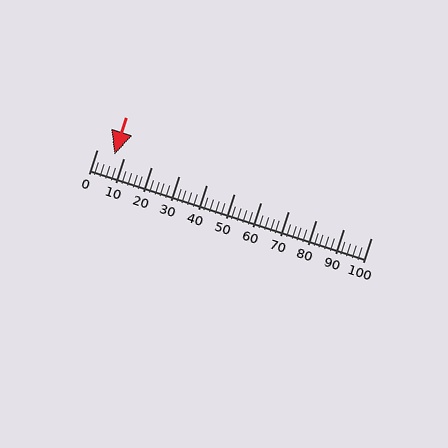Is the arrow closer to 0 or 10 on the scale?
The arrow is closer to 10.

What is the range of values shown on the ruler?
The ruler shows values from 0 to 100.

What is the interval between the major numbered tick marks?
The major tick marks are spaced 10 units apart.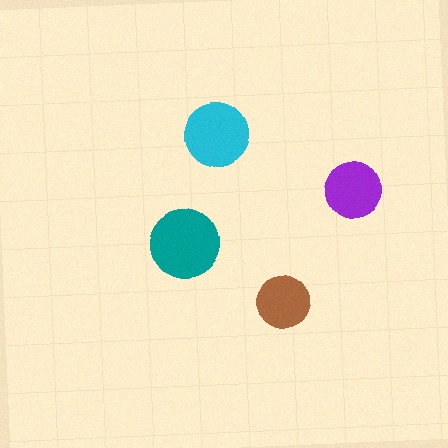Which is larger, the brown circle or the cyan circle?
The cyan one.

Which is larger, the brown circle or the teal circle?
The teal one.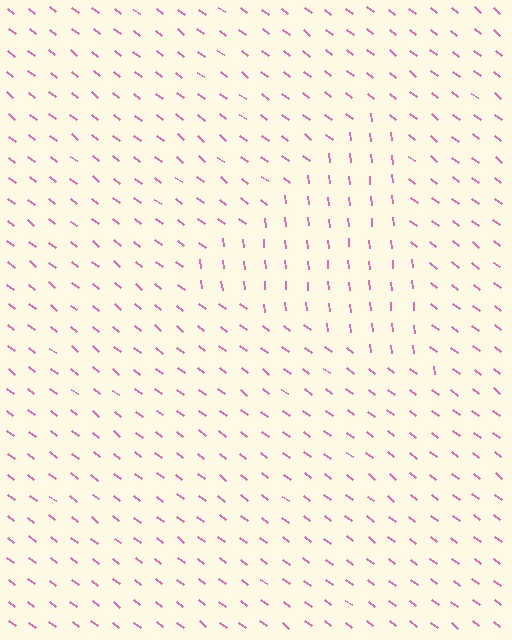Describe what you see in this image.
The image is filled with small pink line segments. A triangle region in the image has lines oriented differently from the surrounding lines, creating a visible texture boundary.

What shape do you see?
I see a triangle.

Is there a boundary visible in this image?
Yes, there is a texture boundary formed by a change in line orientation.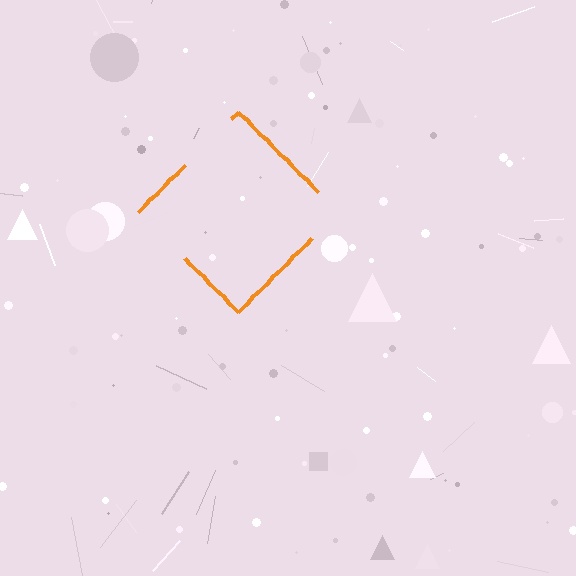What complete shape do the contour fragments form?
The contour fragments form a diamond.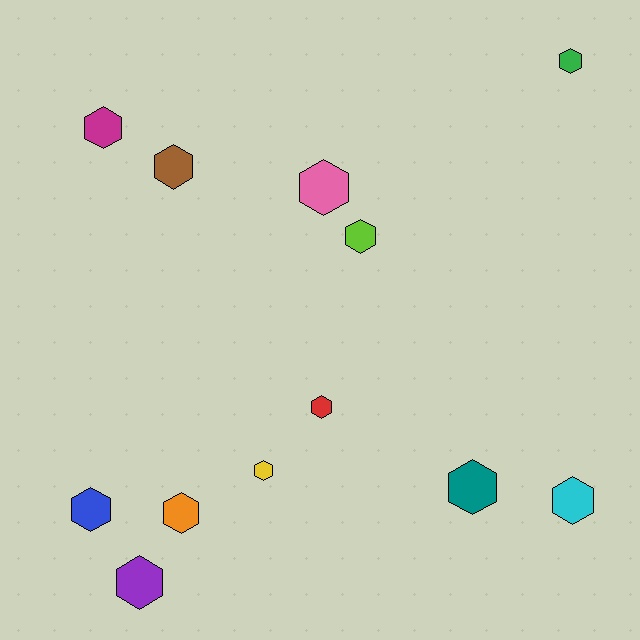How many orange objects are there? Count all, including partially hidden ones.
There is 1 orange object.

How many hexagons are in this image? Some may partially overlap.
There are 12 hexagons.